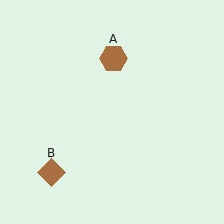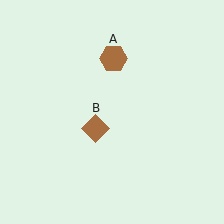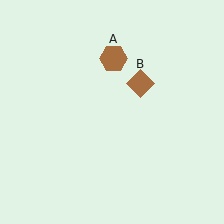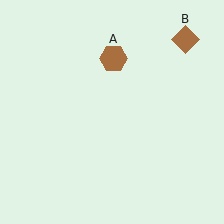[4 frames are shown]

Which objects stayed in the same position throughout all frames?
Brown hexagon (object A) remained stationary.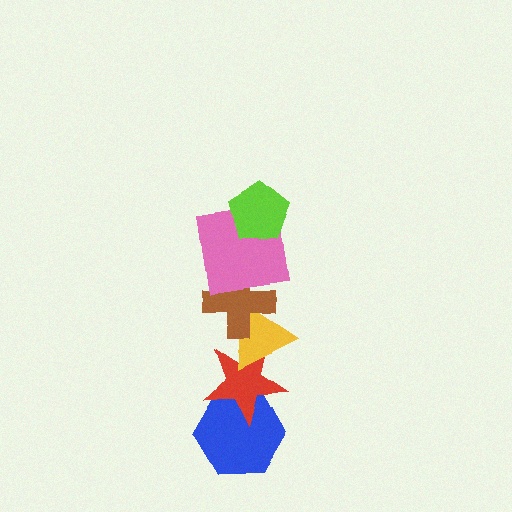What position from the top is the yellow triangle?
The yellow triangle is 4th from the top.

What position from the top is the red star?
The red star is 5th from the top.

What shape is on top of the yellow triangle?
The brown cross is on top of the yellow triangle.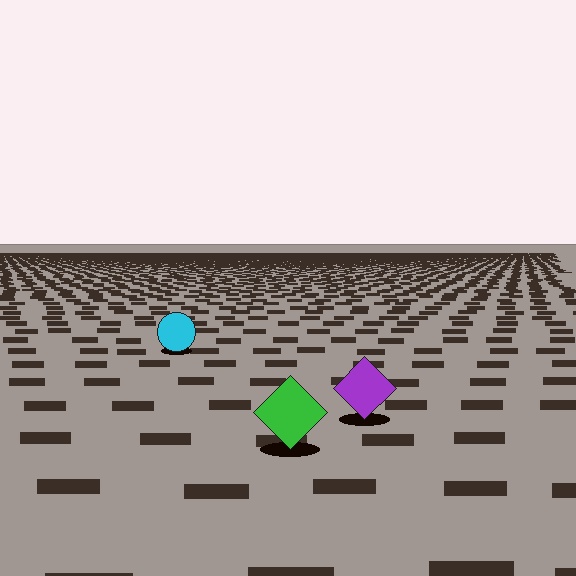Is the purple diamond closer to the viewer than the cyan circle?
Yes. The purple diamond is closer — you can tell from the texture gradient: the ground texture is coarser near it.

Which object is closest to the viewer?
The green diamond is closest. The texture marks near it are larger and more spread out.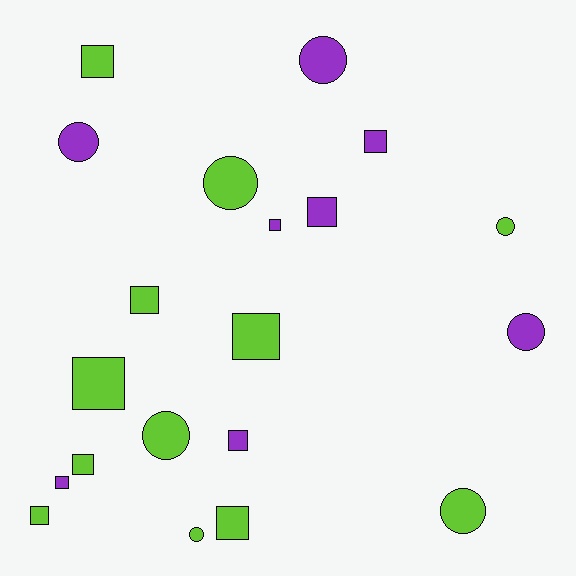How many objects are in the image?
There are 20 objects.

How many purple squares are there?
There are 5 purple squares.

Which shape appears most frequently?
Square, with 12 objects.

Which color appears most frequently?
Lime, with 12 objects.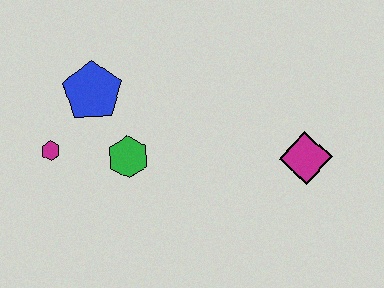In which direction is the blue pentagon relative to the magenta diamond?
The blue pentagon is to the left of the magenta diamond.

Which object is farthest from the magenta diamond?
The magenta hexagon is farthest from the magenta diamond.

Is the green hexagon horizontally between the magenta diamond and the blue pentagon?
Yes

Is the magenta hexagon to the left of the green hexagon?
Yes